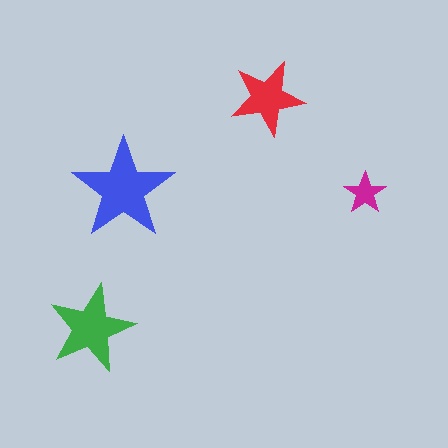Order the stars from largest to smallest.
the blue one, the green one, the red one, the magenta one.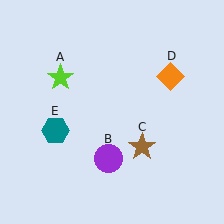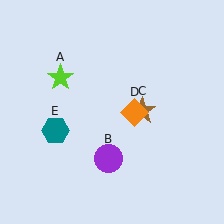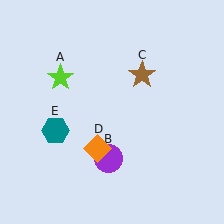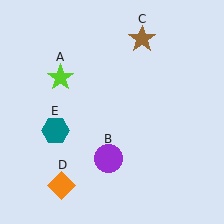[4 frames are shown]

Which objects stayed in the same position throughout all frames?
Lime star (object A) and purple circle (object B) and teal hexagon (object E) remained stationary.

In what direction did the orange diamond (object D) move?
The orange diamond (object D) moved down and to the left.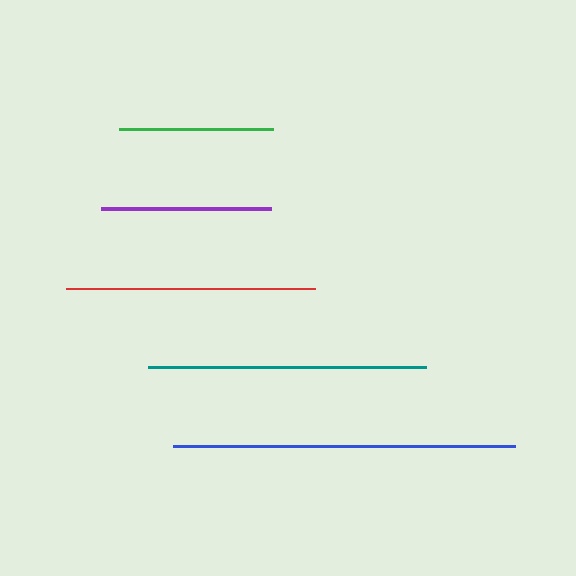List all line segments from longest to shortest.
From longest to shortest: blue, teal, red, purple, green.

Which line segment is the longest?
The blue line is the longest at approximately 342 pixels.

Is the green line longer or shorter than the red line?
The red line is longer than the green line.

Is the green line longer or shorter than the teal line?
The teal line is longer than the green line.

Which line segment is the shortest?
The green line is the shortest at approximately 154 pixels.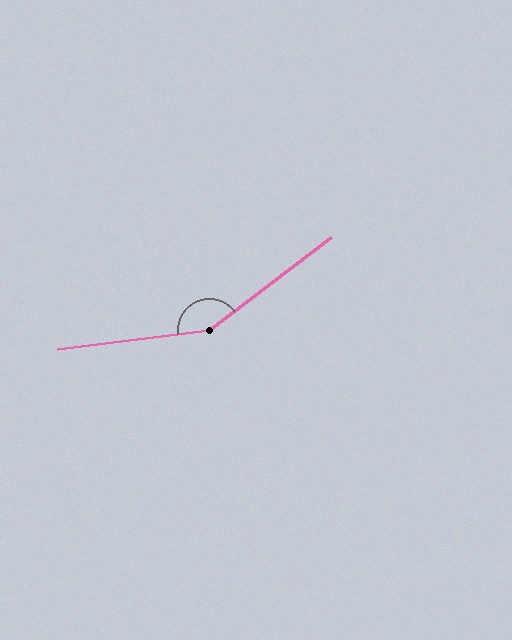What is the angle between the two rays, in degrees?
Approximately 150 degrees.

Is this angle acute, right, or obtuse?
It is obtuse.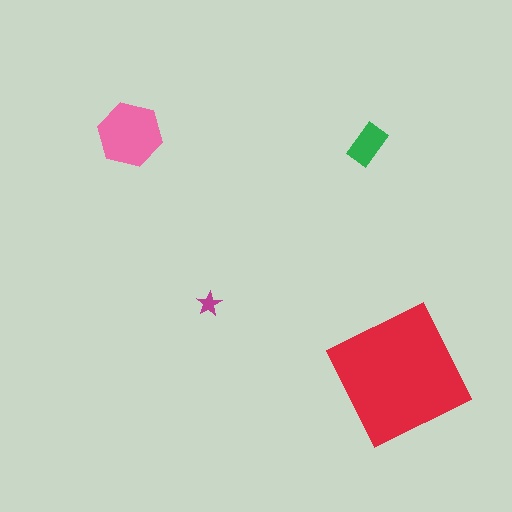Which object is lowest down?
The red square is bottommost.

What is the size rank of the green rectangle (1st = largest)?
3rd.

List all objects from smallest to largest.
The magenta star, the green rectangle, the pink hexagon, the red square.